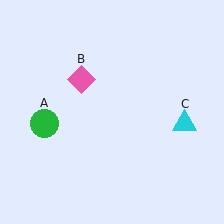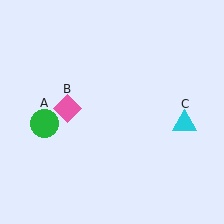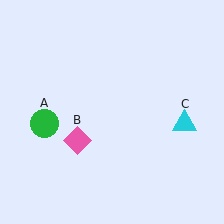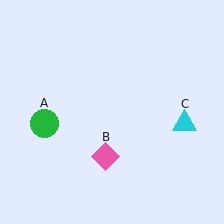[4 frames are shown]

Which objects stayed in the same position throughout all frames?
Green circle (object A) and cyan triangle (object C) remained stationary.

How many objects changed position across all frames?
1 object changed position: pink diamond (object B).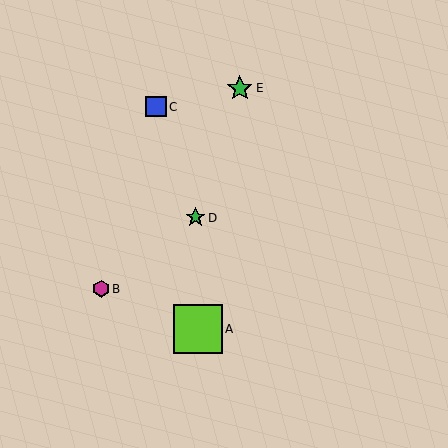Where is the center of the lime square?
The center of the lime square is at (198, 329).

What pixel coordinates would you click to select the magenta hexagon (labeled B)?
Click at (101, 289) to select the magenta hexagon B.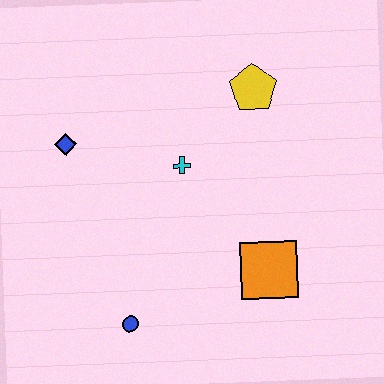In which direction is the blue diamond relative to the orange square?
The blue diamond is to the left of the orange square.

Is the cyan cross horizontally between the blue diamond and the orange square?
Yes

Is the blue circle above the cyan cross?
No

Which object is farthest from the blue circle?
The yellow pentagon is farthest from the blue circle.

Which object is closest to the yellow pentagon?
The cyan cross is closest to the yellow pentagon.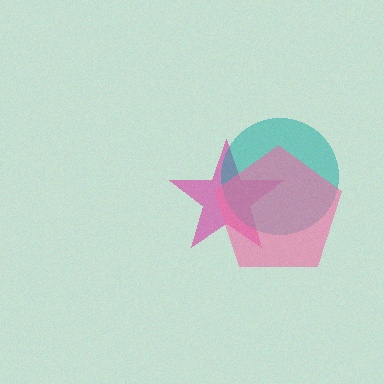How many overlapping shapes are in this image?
There are 3 overlapping shapes in the image.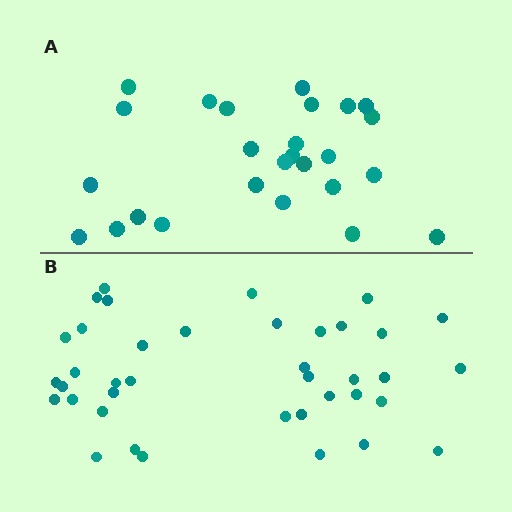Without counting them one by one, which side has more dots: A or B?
Region B (the bottom region) has more dots.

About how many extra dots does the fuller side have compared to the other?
Region B has approximately 15 more dots than region A.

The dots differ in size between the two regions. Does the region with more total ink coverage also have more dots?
No. Region A has more total ink coverage because its dots are larger, but region B actually contains more individual dots. Total area can be misleading — the number of items is what matters here.